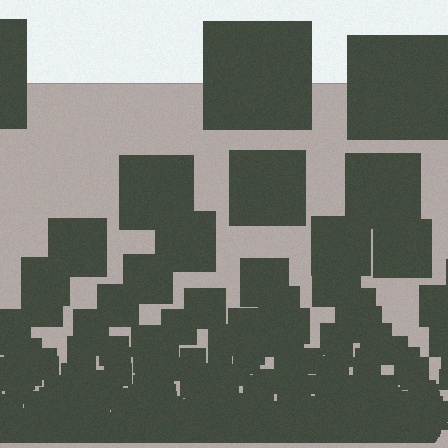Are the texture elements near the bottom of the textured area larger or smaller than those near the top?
Smaller. The gradient is inverted — elements near the bottom are smaller and denser.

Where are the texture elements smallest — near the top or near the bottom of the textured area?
Near the bottom.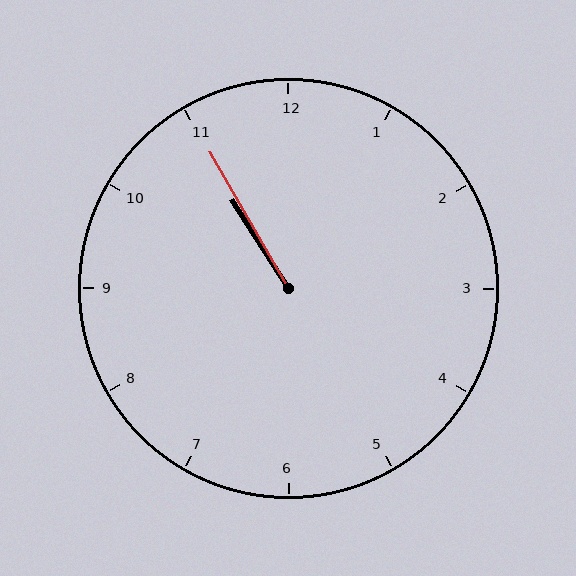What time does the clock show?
10:55.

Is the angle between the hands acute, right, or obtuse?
It is acute.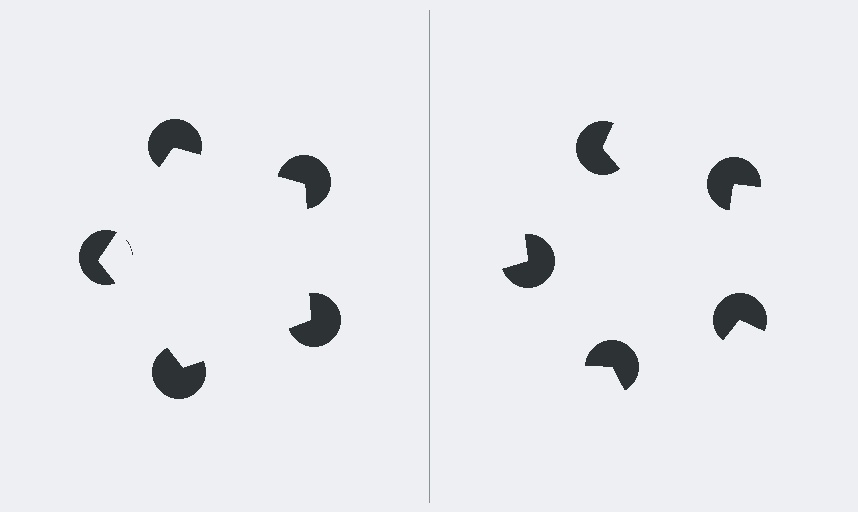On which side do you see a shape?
An illusory pentagon appears on the left side. On the right side the wedge cuts are rotated, so no coherent shape forms.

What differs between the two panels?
The pac-man discs are positioned identically on both sides; only the wedge orientations differ. On the left they align to a pentagon; on the right they are misaligned.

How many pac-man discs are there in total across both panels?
10 — 5 on each side.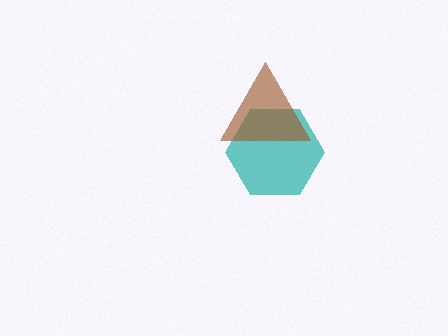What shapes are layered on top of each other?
The layered shapes are: a teal hexagon, a brown triangle.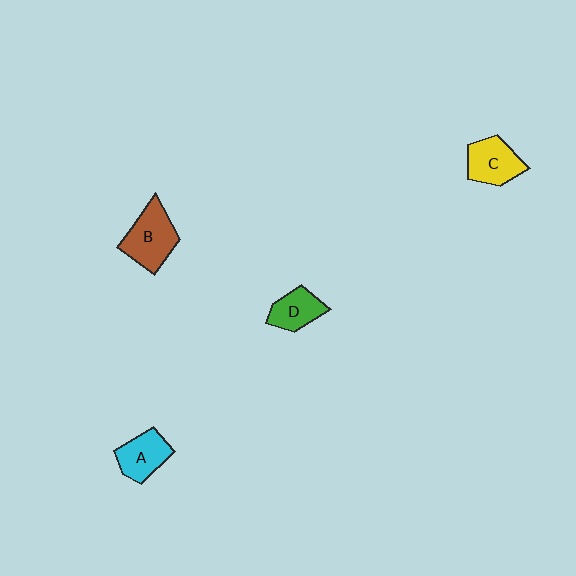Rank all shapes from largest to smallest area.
From largest to smallest: B (brown), C (yellow), A (cyan), D (green).